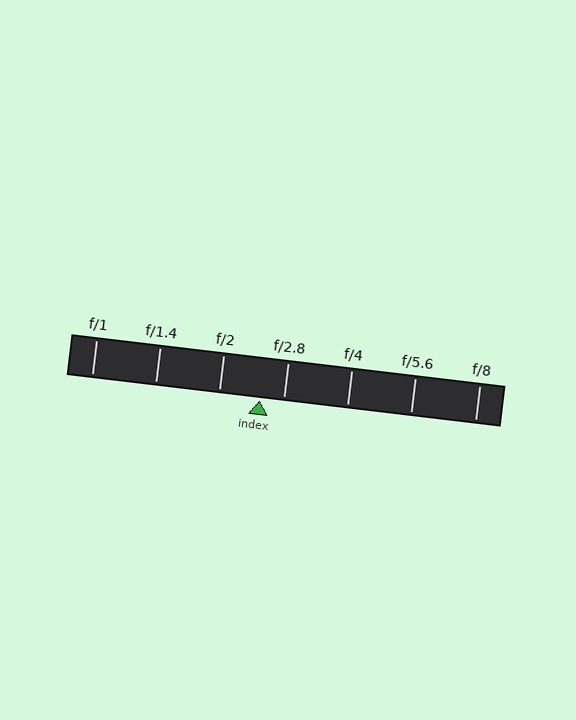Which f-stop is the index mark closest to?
The index mark is closest to f/2.8.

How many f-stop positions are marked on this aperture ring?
There are 7 f-stop positions marked.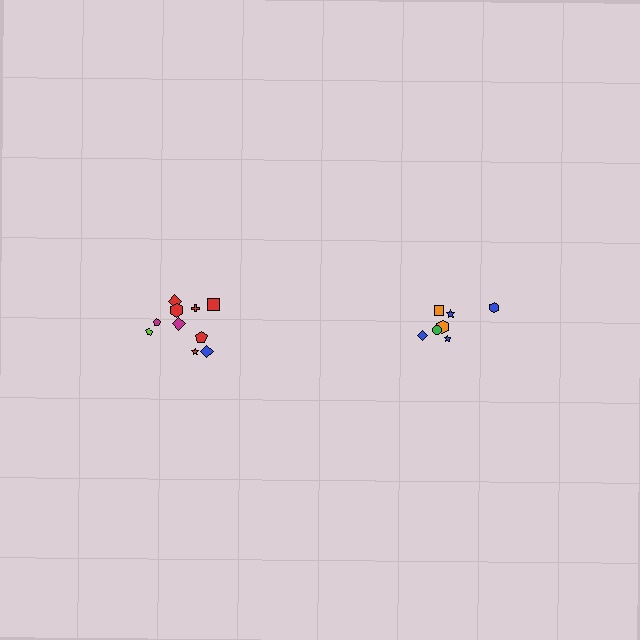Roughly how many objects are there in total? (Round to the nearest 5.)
Roughly 15 objects in total.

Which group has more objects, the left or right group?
The left group.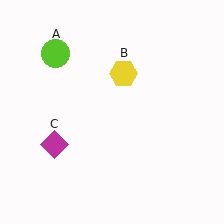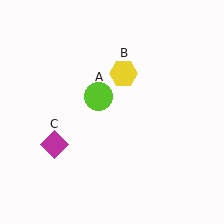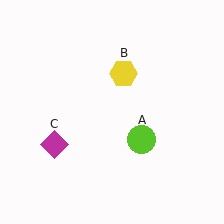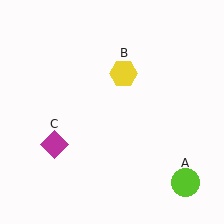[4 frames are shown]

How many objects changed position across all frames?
1 object changed position: lime circle (object A).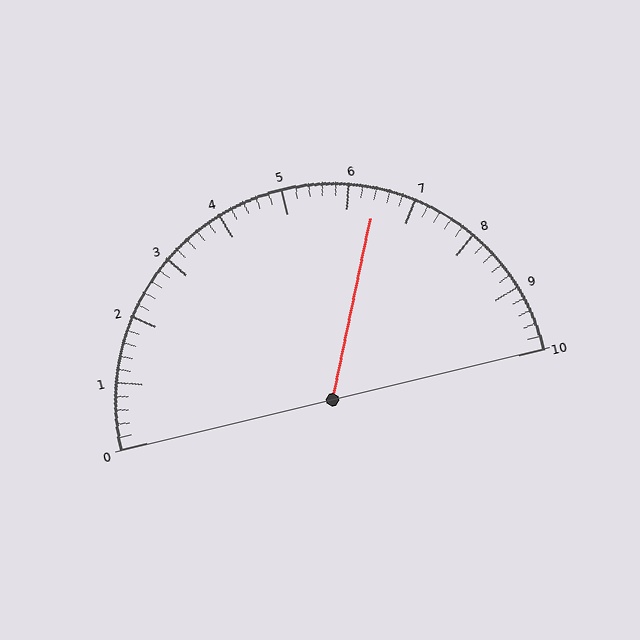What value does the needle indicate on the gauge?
The needle indicates approximately 6.4.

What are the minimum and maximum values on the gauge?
The gauge ranges from 0 to 10.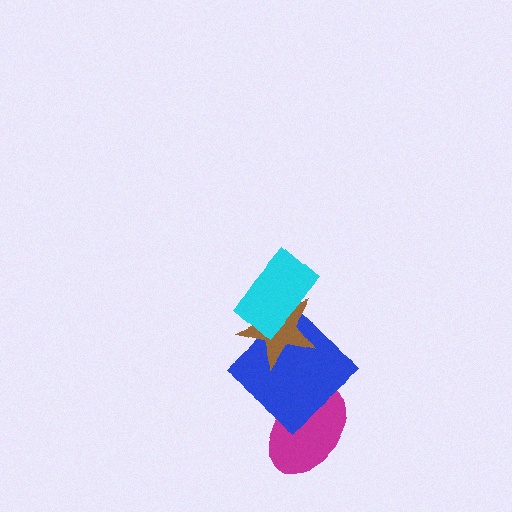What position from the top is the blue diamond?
The blue diamond is 3rd from the top.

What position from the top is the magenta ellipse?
The magenta ellipse is 4th from the top.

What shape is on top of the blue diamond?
The brown star is on top of the blue diamond.